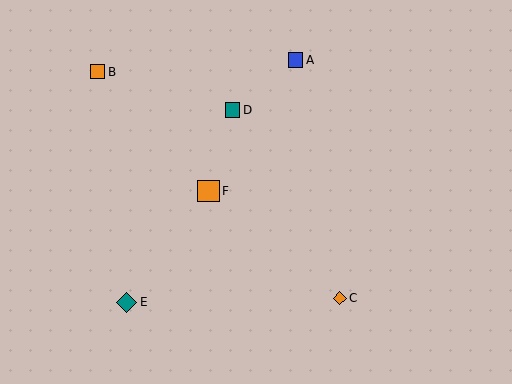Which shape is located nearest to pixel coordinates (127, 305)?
The teal diamond (labeled E) at (126, 302) is nearest to that location.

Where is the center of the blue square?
The center of the blue square is at (295, 60).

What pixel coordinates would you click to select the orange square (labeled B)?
Click at (98, 72) to select the orange square B.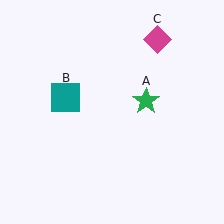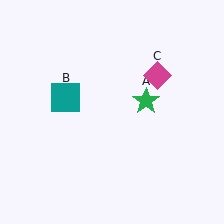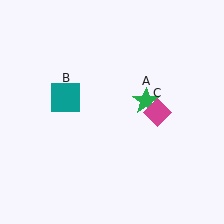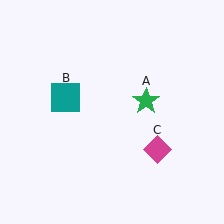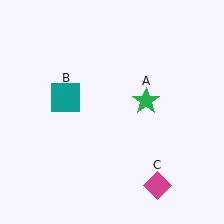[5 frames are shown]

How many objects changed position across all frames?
1 object changed position: magenta diamond (object C).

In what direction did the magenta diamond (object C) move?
The magenta diamond (object C) moved down.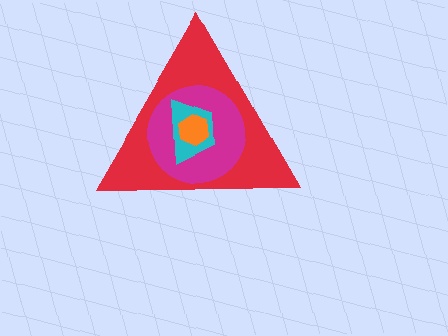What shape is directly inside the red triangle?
The magenta circle.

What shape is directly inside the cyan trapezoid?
The orange hexagon.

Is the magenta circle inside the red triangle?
Yes.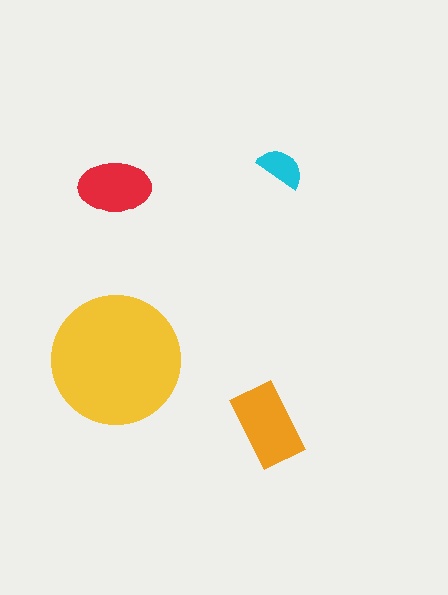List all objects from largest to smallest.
The yellow circle, the orange rectangle, the red ellipse, the cyan semicircle.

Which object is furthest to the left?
The red ellipse is leftmost.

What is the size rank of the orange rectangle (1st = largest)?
2nd.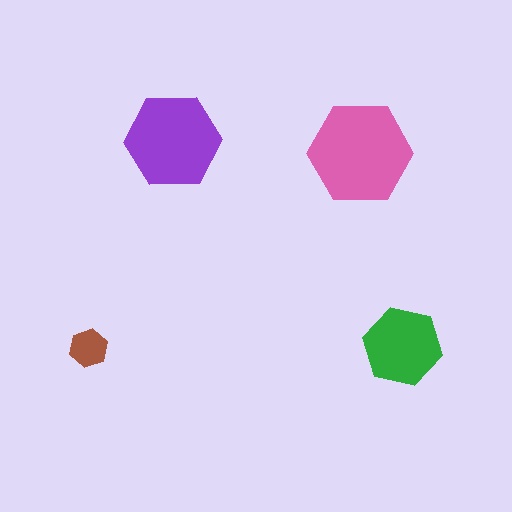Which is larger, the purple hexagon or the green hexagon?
The purple one.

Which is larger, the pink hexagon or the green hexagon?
The pink one.